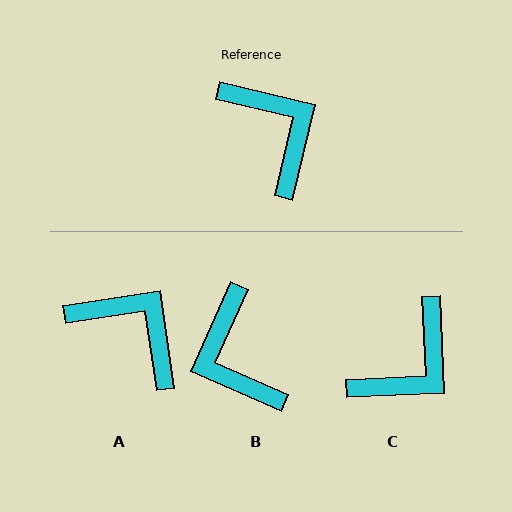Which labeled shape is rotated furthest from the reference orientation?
B, about 169 degrees away.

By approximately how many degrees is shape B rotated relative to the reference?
Approximately 169 degrees counter-clockwise.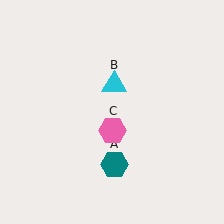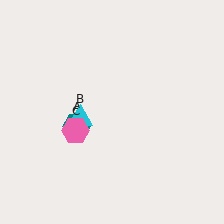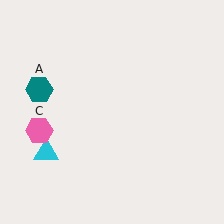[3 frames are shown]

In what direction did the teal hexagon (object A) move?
The teal hexagon (object A) moved up and to the left.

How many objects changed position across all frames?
3 objects changed position: teal hexagon (object A), cyan triangle (object B), pink hexagon (object C).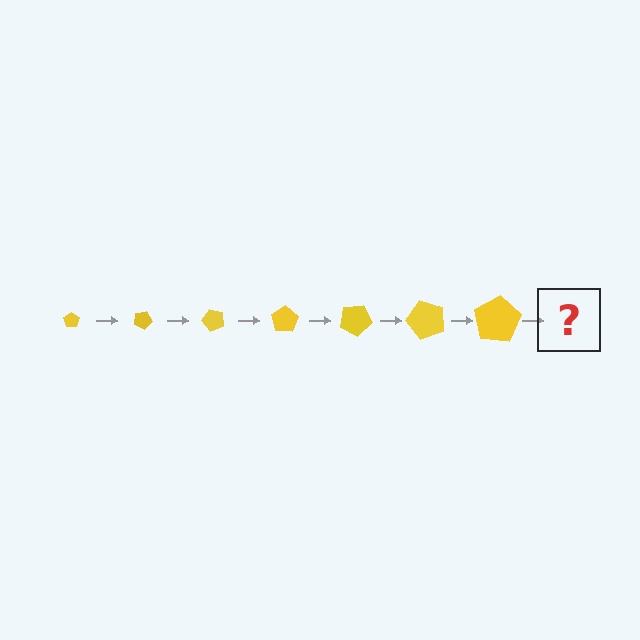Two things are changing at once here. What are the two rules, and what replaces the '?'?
The two rules are that the pentagon grows larger each step and it rotates 25 degrees each step. The '?' should be a pentagon, larger than the previous one and rotated 175 degrees from the start.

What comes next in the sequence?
The next element should be a pentagon, larger than the previous one and rotated 175 degrees from the start.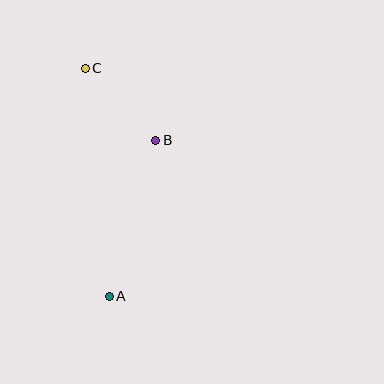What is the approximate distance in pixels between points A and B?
The distance between A and B is approximately 163 pixels.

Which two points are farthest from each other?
Points A and C are farthest from each other.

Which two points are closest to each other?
Points B and C are closest to each other.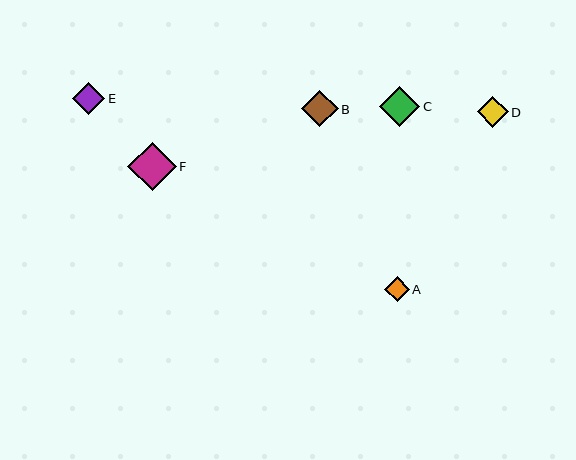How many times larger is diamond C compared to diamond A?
Diamond C is approximately 1.7 times the size of diamond A.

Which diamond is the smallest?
Diamond A is the smallest with a size of approximately 24 pixels.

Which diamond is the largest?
Diamond F is the largest with a size of approximately 48 pixels.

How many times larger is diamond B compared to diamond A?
Diamond B is approximately 1.5 times the size of diamond A.